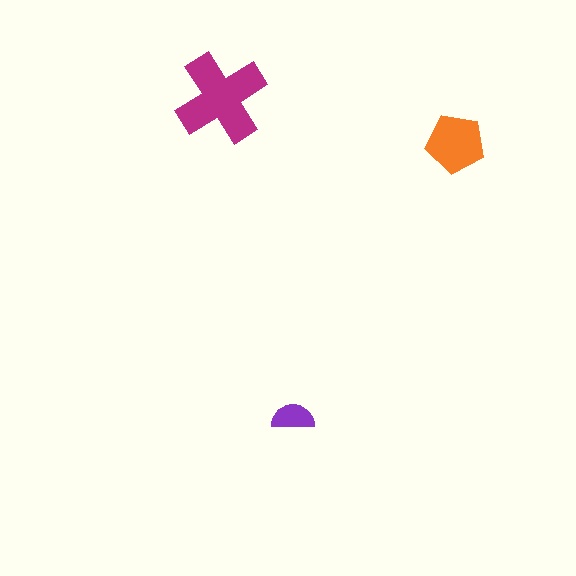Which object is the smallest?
The purple semicircle.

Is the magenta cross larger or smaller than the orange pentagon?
Larger.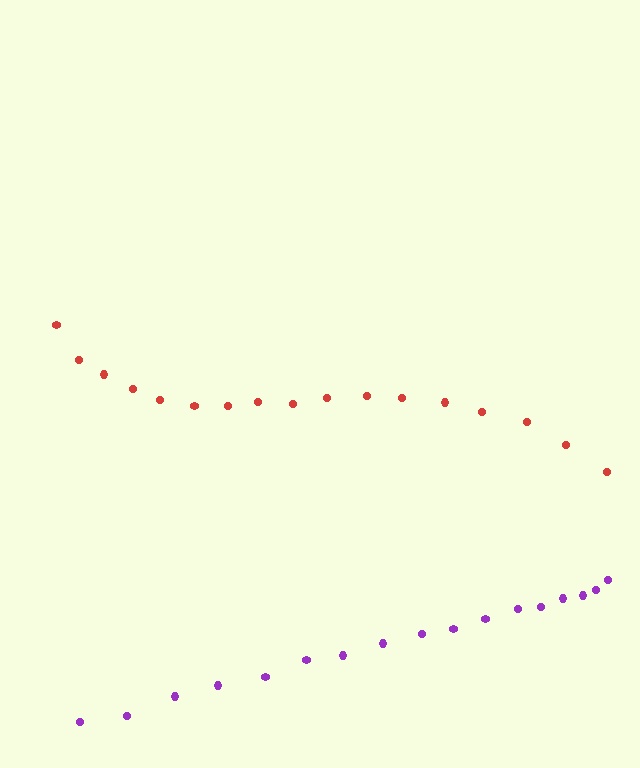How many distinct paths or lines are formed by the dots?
There are 2 distinct paths.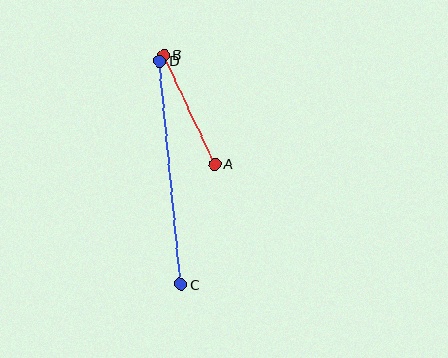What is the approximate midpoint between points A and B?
The midpoint is at approximately (189, 109) pixels.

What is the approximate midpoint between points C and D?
The midpoint is at approximately (170, 172) pixels.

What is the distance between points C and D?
The distance is approximately 224 pixels.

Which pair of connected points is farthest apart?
Points C and D are farthest apart.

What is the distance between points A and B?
The distance is approximately 120 pixels.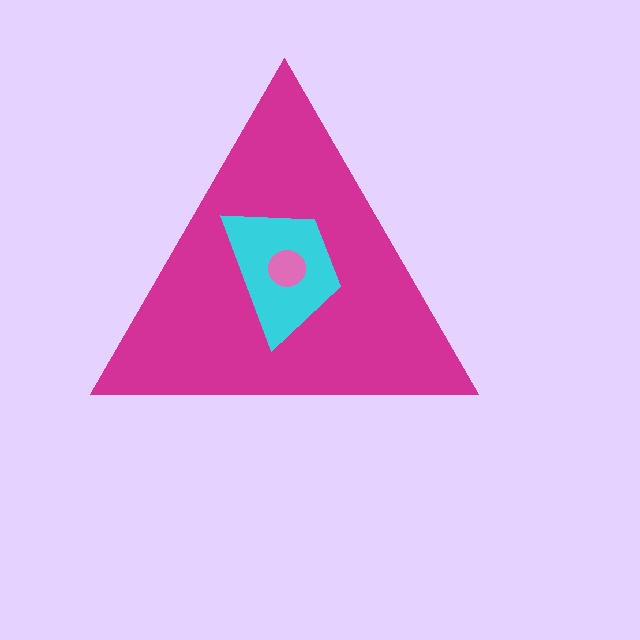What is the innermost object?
The pink circle.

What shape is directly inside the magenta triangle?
The cyan trapezoid.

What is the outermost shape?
The magenta triangle.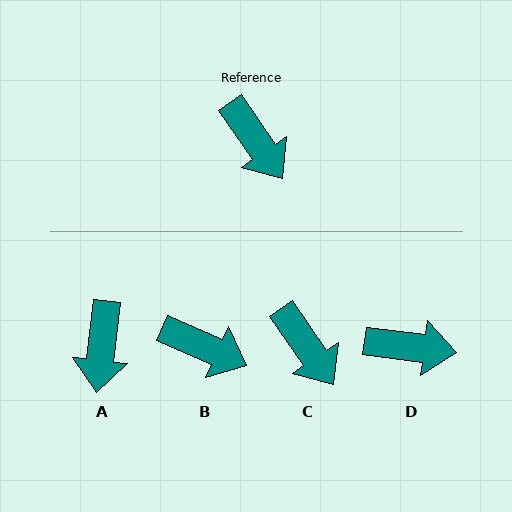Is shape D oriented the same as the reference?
No, it is off by about 48 degrees.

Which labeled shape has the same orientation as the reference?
C.